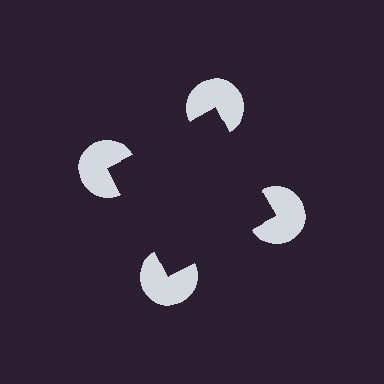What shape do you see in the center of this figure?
An illusory square — its edges are inferred from the aligned wedge cuts in the pac-man discs, not physically drawn.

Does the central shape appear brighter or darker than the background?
It typically appears slightly darker than the background, even though no actual brightness change is drawn.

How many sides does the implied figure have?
4 sides.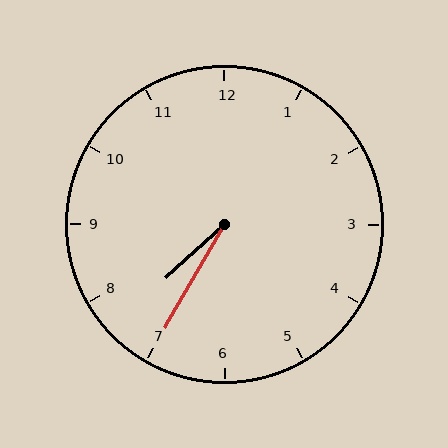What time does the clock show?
7:35.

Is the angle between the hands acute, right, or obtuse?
It is acute.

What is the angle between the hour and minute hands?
Approximately 18 degrees.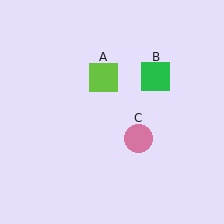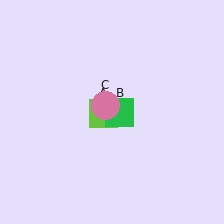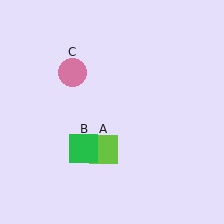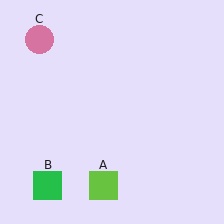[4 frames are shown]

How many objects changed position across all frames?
3 objects changed position: lime square (object A), green square (object B), pink circle (object C).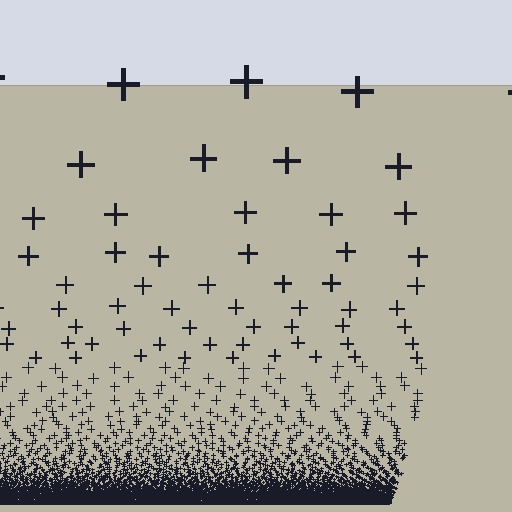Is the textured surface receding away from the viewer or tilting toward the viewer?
The surface appears to tilt toward the viewer. Texture elements get larger and sparser toward the top.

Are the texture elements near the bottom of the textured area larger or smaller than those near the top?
Smaller. The gradient is inverted — elements near the bottom are smaller and denser.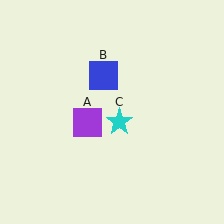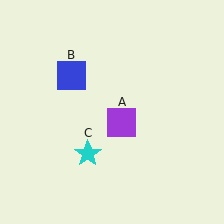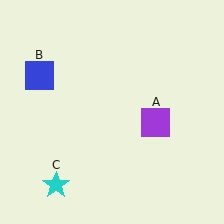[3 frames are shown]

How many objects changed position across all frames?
3 objects changed position: purple square (object A), blue square (object B), cyan star (object C).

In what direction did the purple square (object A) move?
The purple square (object A) moved right.